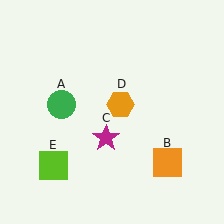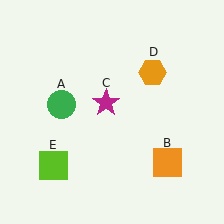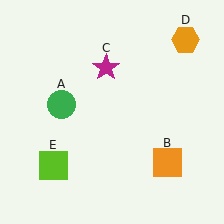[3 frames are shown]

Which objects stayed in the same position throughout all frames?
Green circle (object A) and orange square (object B) and lime square (object E) remained stationary.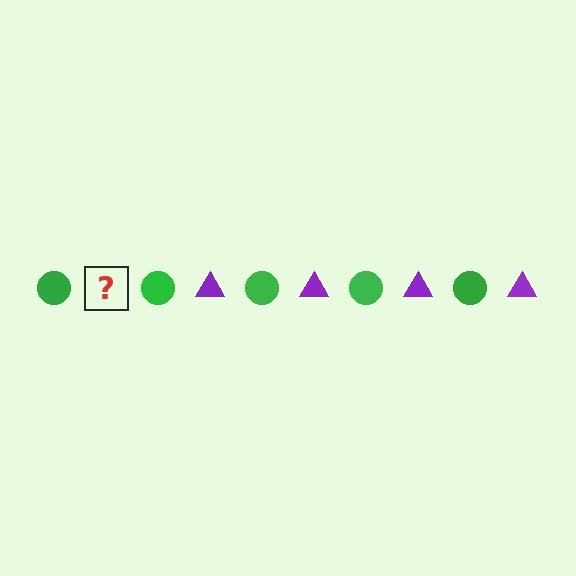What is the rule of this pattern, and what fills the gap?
The rule is that the pattern alternates between green circle and purple triangle. The gap should be filled with a purple triangle.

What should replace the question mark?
The question mark should be replaced with a purple triangle.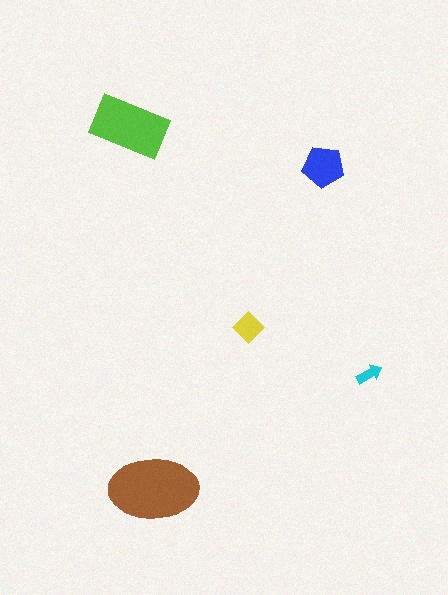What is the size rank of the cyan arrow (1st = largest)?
5th.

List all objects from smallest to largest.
The cyan arrow, the yellow diamond, the blue pentagon, the lime rectangle, the brown ellipse.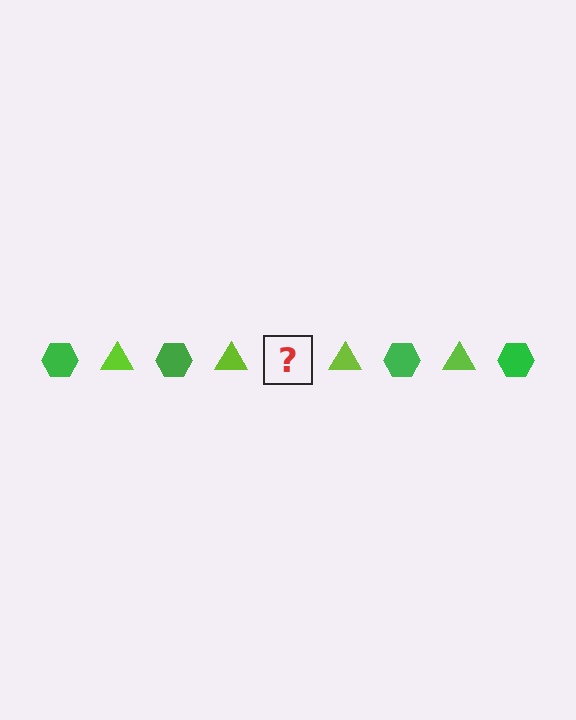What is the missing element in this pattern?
The missing element is a green hexagon.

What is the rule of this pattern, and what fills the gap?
The rule is that the pattern alternates between green hexagon and lime triangle. The gap should be filled with a green hexagon.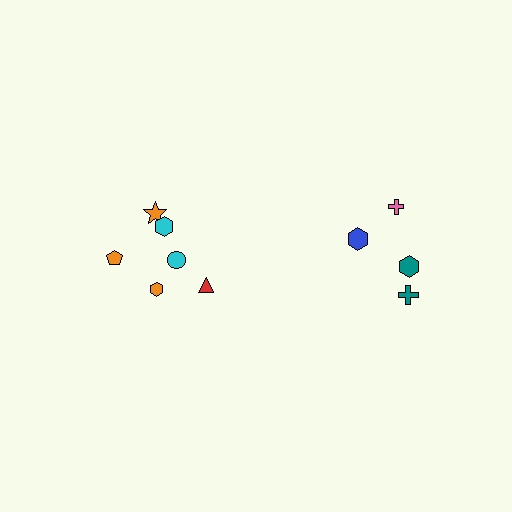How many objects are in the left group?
There are 6 objects.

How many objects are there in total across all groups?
There are 10 objects.